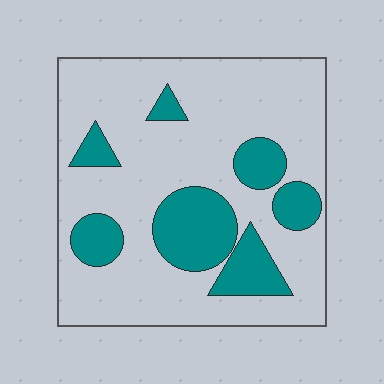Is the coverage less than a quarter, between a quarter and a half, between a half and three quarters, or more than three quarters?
Less than a quarter.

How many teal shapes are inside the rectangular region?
7.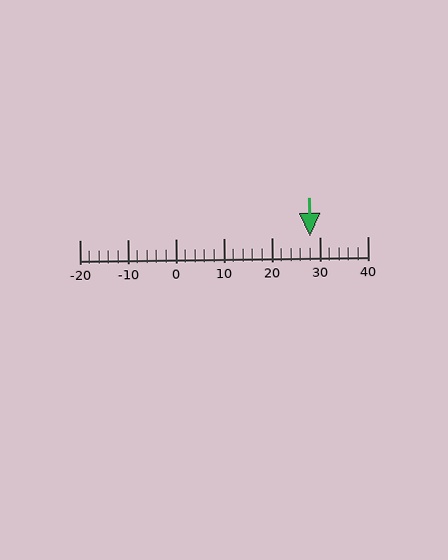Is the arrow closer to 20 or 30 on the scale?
The arrow is closer to 30.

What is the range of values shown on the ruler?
The ruler shows values from -20 to 40.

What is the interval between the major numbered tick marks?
The major tick marks are spaced 10 units apart.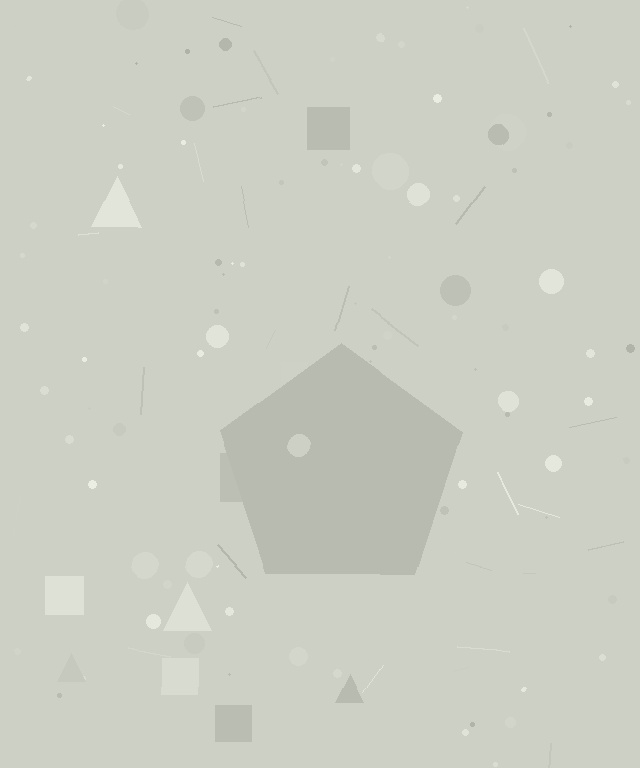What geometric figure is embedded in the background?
A pentagon is embedded in the background.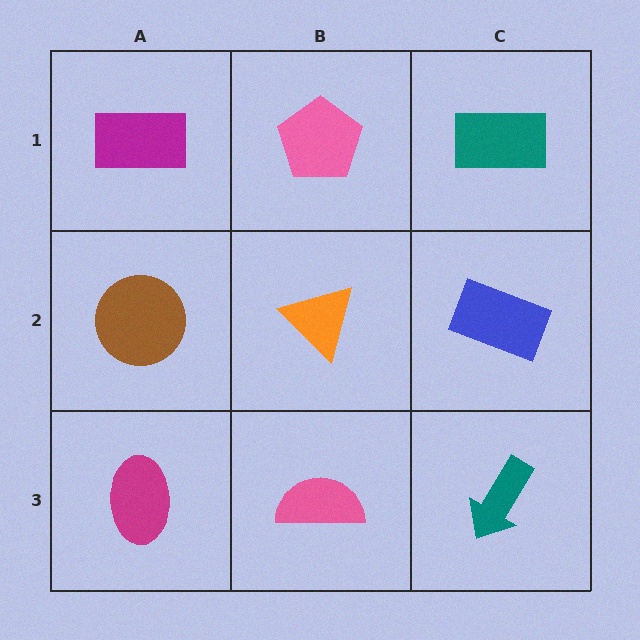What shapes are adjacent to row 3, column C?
A blue rectangle (row 2, column C), a pink semicircle (row 3, column B).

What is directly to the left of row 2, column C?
An orange triangle.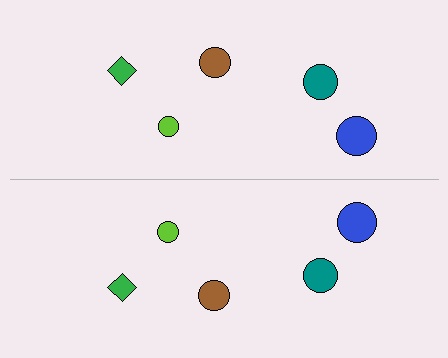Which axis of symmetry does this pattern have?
The pattern has a horizontal axis of symmetry running through the center of the image.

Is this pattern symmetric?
Yes, this pattern has bilateral (reflection) symmetry.